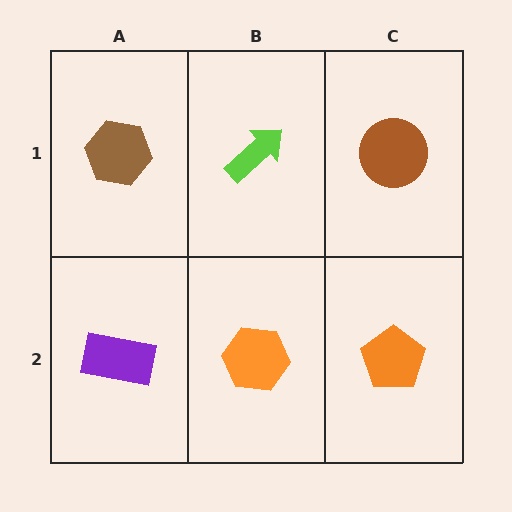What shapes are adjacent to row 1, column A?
A purple rectangle (row 2, column A), a lime arrow (row 1, column B).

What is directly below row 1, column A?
A purple rectangle.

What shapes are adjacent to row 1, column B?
An orange hexagon (row 2, column B), a brown hexagon (row 1, column A), a brown circle (row 1, column C).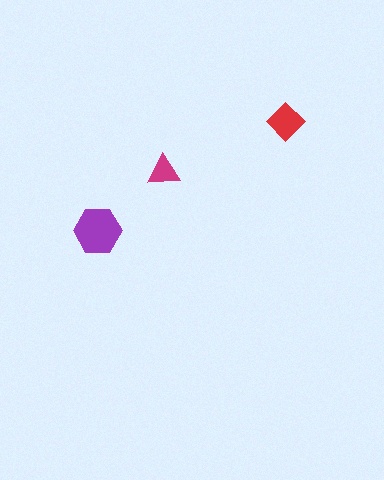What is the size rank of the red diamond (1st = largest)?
2nd.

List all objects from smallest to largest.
The magenta triangle, the red diamond, the purple hexagon.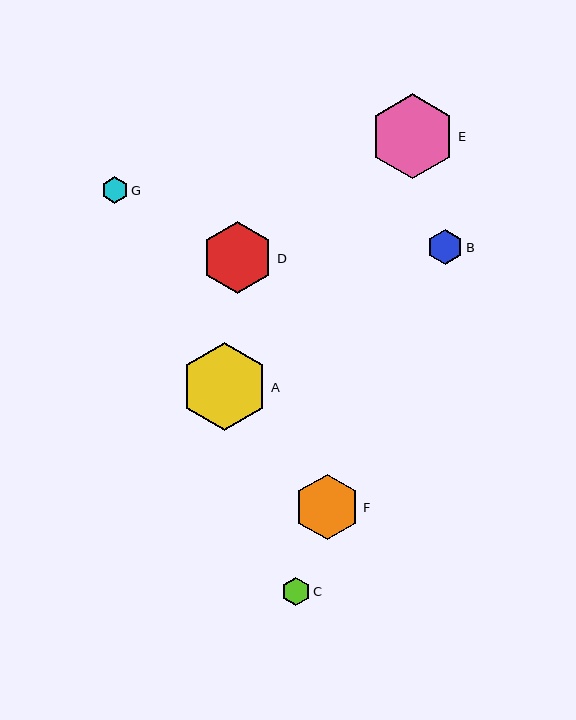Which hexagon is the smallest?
Hexagon G is the smallest with a size of approximately 26 pixels.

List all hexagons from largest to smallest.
From largest to smallest: A, E, D, F, B, C, G.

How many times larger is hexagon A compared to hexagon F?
Hexagon A is approximately 1.3 times the size of hexagon F.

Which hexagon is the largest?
Hexagon A is the largest with a size of approximately 88 pixels.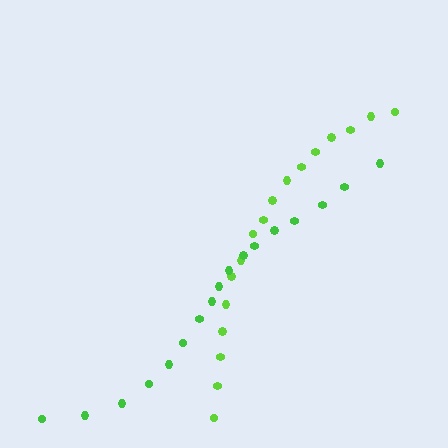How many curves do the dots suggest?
There are 2 distinct paths.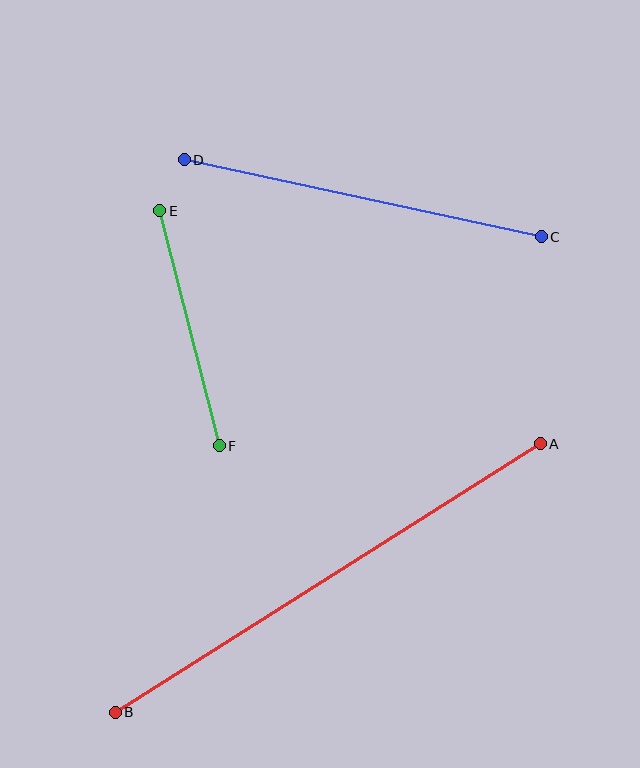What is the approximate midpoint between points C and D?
The midpoint is at approximately (363, 198) pixels.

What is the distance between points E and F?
The distance is approximately 242 pixels.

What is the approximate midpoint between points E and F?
The midpoint is at approximately (189, 328) pixels.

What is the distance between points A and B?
The distance is approximately 503 pixels.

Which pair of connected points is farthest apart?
Points A and B are farthest apart.